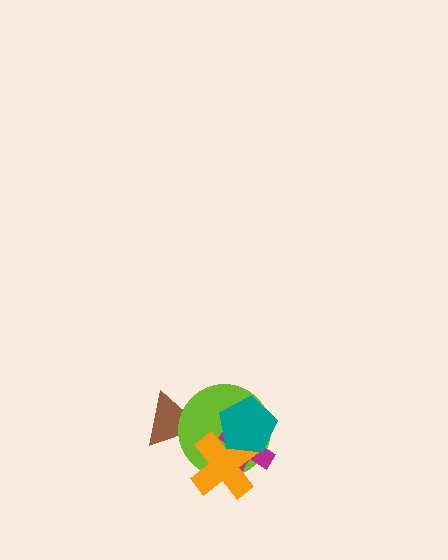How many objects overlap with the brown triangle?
1 object overlaps with the brown triangle.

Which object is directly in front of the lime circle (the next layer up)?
The magenta cross is directly in front of the lime circle.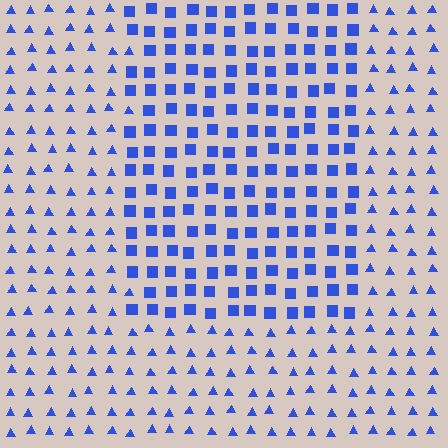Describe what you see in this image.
The image is filled with small blue elements arranged in a uniform grid. A rectangle-shaped region contains squares, while the surrounding area contains triangles. The boundary is defined purely by the change in element shape.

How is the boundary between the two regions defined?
The boundary is defined by a change in element shape: squares inside vs. triangles outside. All elements share the same color and spacing.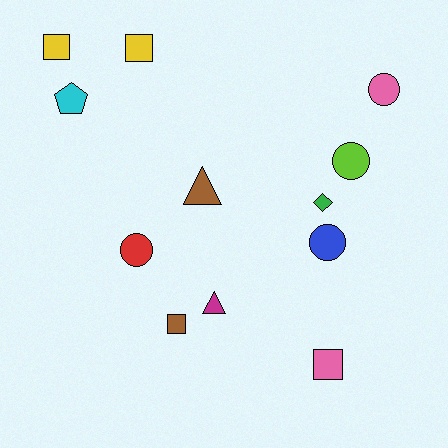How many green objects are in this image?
There is 1 green object.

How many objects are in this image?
There are 12 objects.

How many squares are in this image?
There are 4 squares.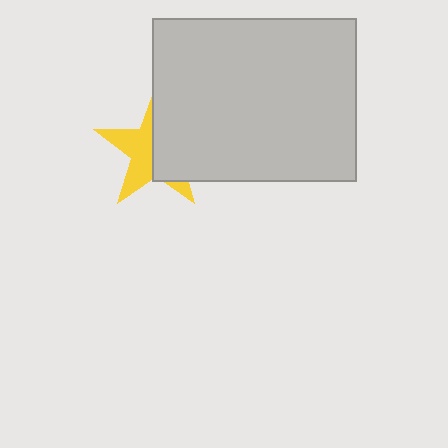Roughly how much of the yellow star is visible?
About half of it is visible (roughly 48%).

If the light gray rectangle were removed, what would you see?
You would see the complete yellow star.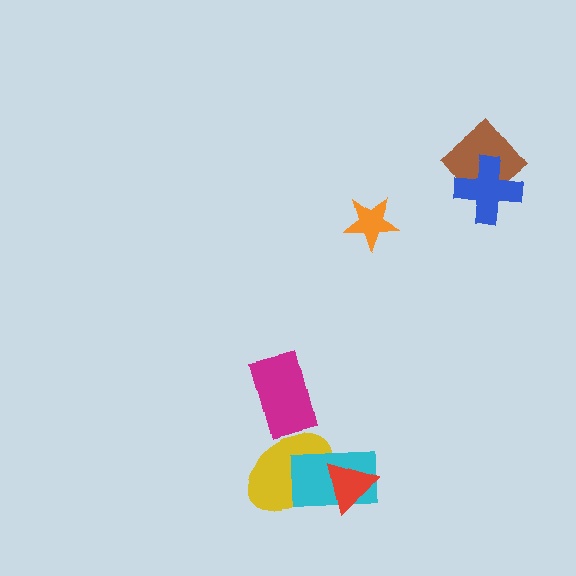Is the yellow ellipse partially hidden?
Yes, it is partially covered by another shape.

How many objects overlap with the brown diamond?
1 object overlaps with the brown diamond.